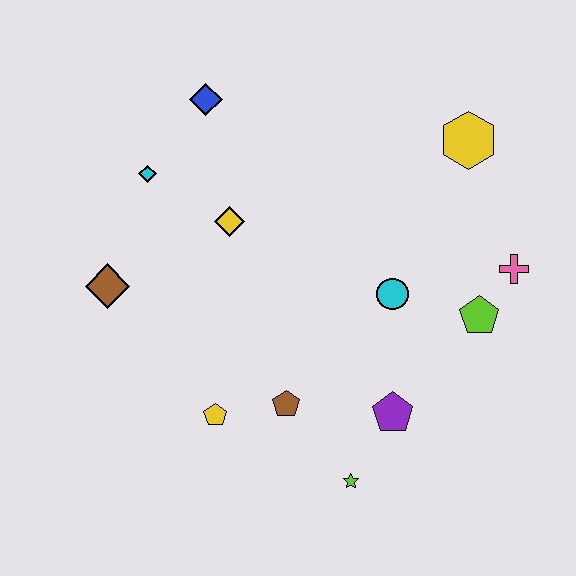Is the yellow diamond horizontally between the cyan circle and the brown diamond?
Yes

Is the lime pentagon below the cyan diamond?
Yes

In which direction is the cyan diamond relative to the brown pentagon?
The cyan diamond is above the brown pentagon.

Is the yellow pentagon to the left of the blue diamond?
No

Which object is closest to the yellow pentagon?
The brown pentagon is closest to the yellow pentagon.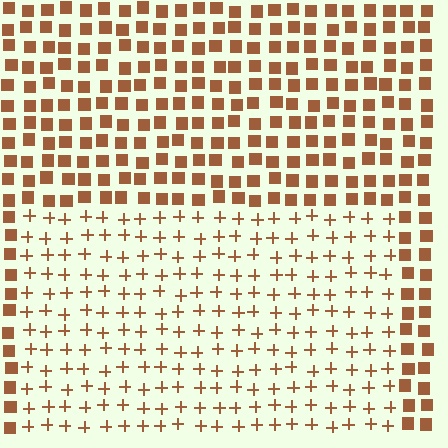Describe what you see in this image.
The image is filled with small brown elements arranged in a uniform grid. A rectangle-shaped region contains plus signs, while the surrounding area contains squares. The boundary is defined purely by the change in element shape.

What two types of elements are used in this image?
The image uses plus signs inside the rectangle region and squares outside it.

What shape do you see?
I see a rectangle.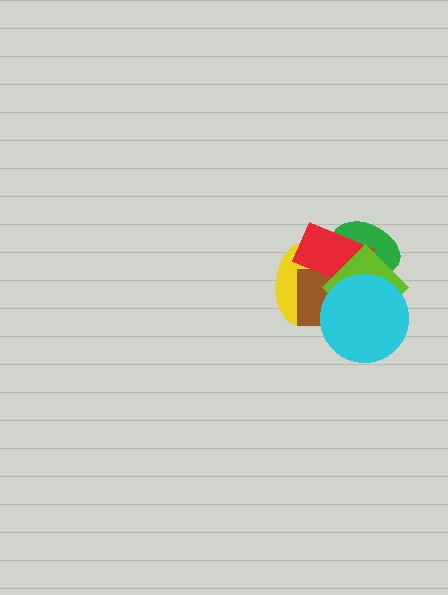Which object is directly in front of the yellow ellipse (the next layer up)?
The brown square is directly in front of the yellow ellipse.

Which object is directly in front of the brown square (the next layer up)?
The red rectangle is directly in front of the brown square.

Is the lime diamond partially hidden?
Yes, it is partially covered by another shape.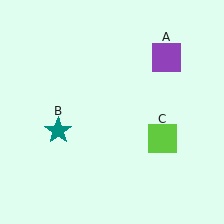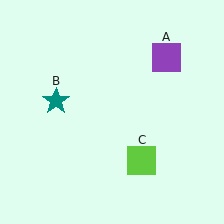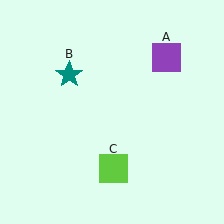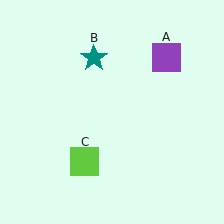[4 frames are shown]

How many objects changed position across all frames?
2 objects changed position: teal star (object B), lime square (object C).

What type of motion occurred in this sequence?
The teal star (object B), lime square (object C) rotated clockwise around the center of the scene.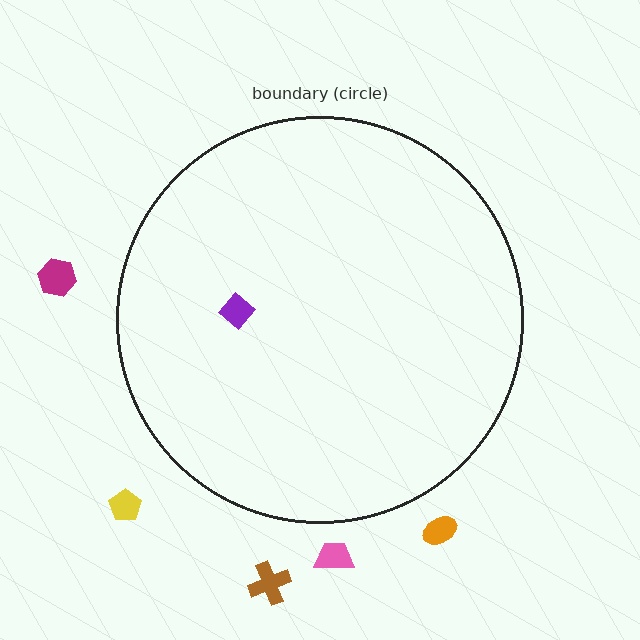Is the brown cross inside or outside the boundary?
Outside.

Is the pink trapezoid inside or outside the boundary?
Outside.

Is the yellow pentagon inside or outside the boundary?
Outside.